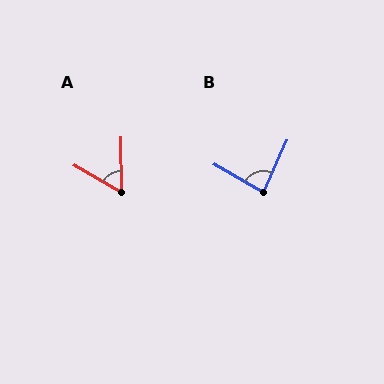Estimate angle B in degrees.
Approximately 84 degrees.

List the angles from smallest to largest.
A (60°), B (84°).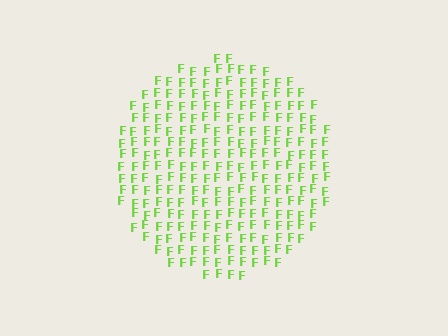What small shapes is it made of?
It is made of small letter F's.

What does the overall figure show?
The overall figure shows a circle.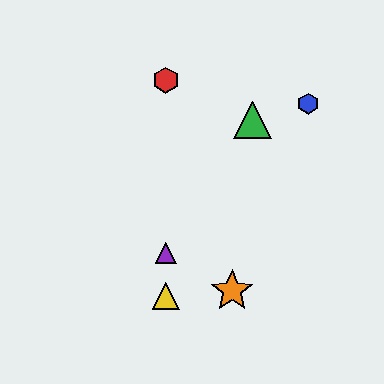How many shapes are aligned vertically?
3 shapes (the red hexagon, the yellow triangle, the purple triangle) are aligned vertically.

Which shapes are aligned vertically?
The red hexagon, the yellow triangle, the purple triangle are aligned vertically.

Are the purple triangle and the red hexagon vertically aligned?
Yes, both are at x≈166.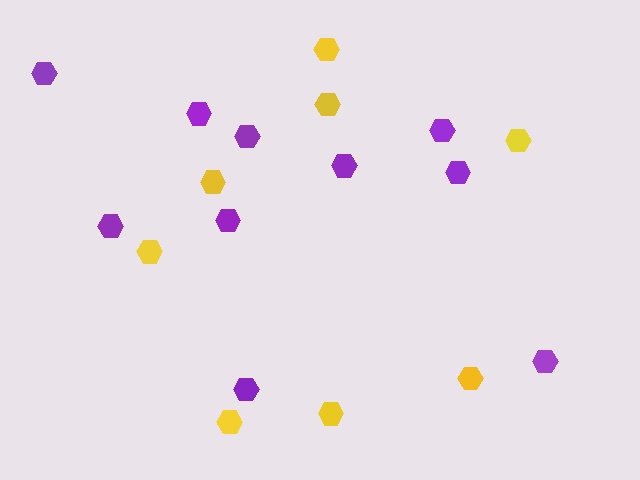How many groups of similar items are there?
There are 2 groups: one group of yellow hexagons (8) and one group of purple hexagons (10).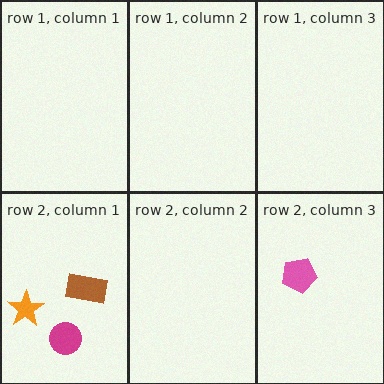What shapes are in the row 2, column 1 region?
The orange star, the brown rectangle, the magenta circle.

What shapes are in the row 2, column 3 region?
The pink pentagon.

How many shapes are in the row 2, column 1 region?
3.